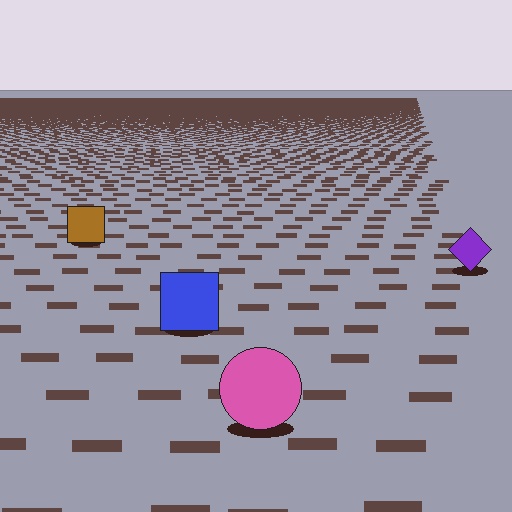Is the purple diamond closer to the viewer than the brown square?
Yes. The purple diamond is closer — you can tell from the texture gradient: the ground texture is coarser near it.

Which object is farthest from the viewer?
The brown square is farthest from the viewer. It appears smaller and the ground texture around it is denser.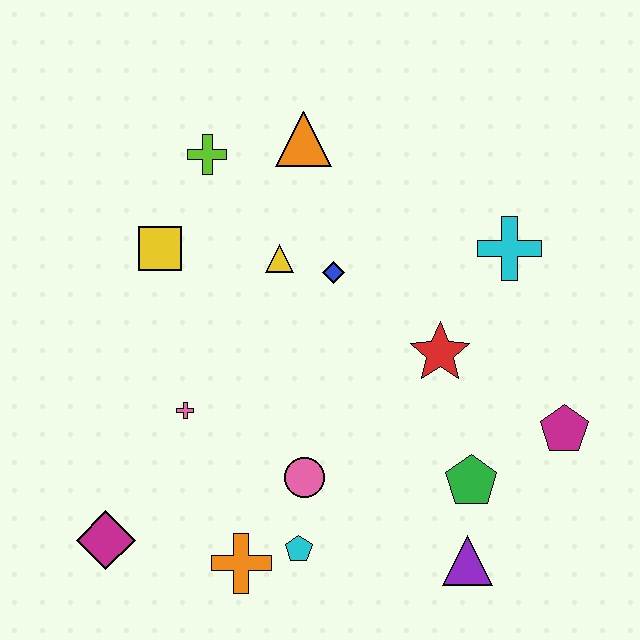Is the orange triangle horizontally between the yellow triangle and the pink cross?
No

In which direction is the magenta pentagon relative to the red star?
The magenta pentagon is to the right of the red star.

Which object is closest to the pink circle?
The cyan pentagon is closest to the pink circle.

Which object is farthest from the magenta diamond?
The cyan cross is farthest from the magenta diamond.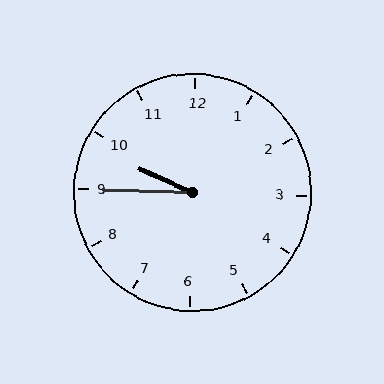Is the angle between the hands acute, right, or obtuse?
It is acute.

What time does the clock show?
9:45.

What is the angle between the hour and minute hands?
Approximately 22 degrees.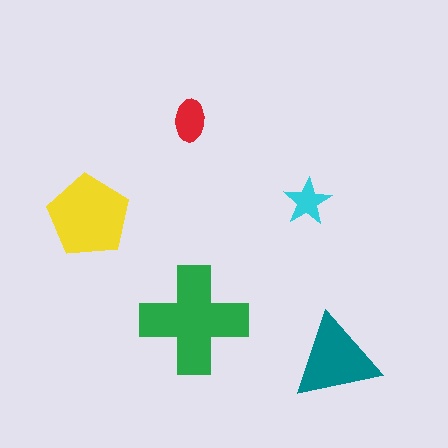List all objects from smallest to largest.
The cyan star, the red ellipse, the teal triangle, the yellow pentagon, the green cross.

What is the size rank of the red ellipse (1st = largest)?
4th.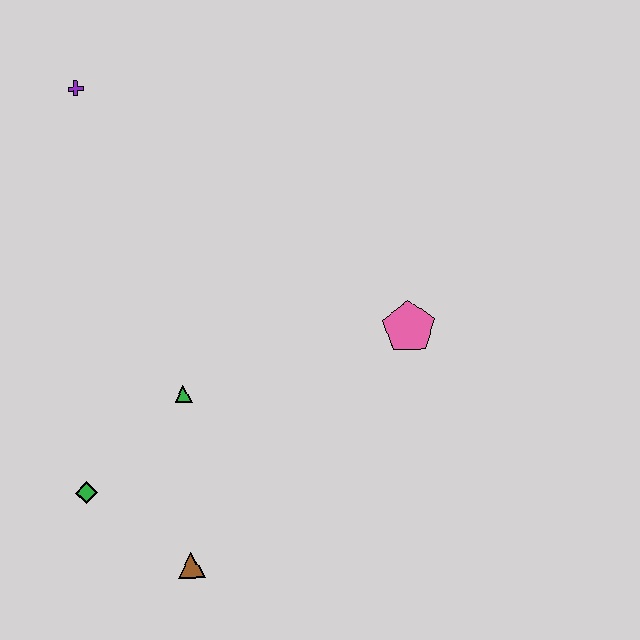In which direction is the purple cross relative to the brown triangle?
The purple cross is above the brown triangle.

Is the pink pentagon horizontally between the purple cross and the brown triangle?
No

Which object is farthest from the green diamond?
The purple cross is farthest from the green diamond.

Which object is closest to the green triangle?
The green diamond is closest to the green triangle.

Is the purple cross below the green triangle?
No